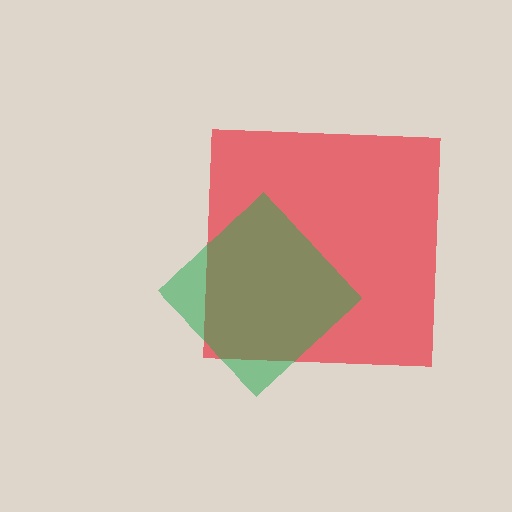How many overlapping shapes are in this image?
There are 2 overlapping shapes in the image.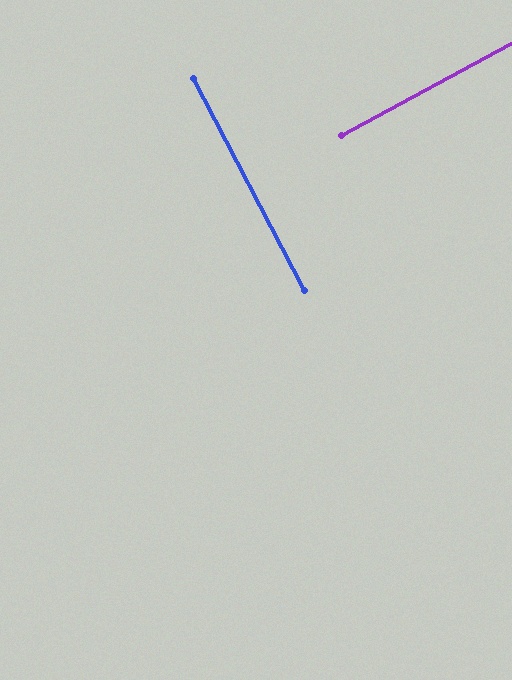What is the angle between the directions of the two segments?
Approximately 89 degrees.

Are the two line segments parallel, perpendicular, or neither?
Perpendicular — they meet at approximately 89°.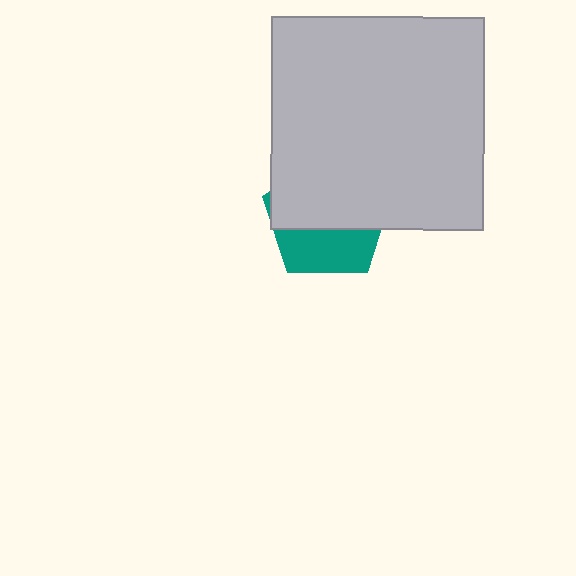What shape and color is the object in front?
The object in front is a light gray square.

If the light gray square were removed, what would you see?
You would see the complete teal pentagon.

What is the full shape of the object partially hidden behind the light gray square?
The partially hidden object is a teal pentagon.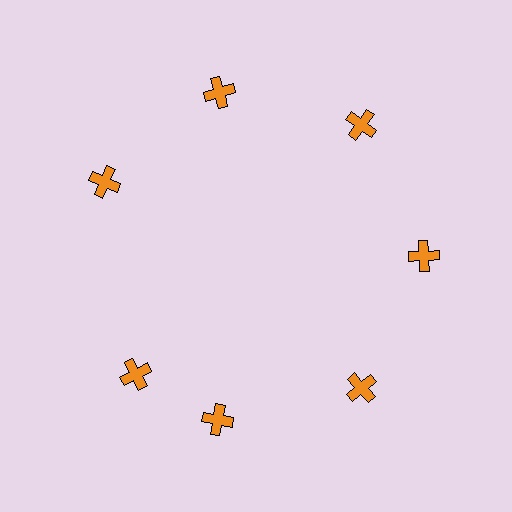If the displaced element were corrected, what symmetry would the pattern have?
It would have 7-fold rotational symmetry — the pattern would map onto itself every 51 degrees.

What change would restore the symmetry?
The symmetry would be restored by rotating it back into even spacing with its neighbors so that all 7 crosses sit at equal angles and equal distance from the center.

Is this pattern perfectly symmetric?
No. The 7 orange crosses are arranged in a ring, but one element near the 8 o'clock position is rotated out of alignment along the ring, breaking the 7-fold rotational symmetry.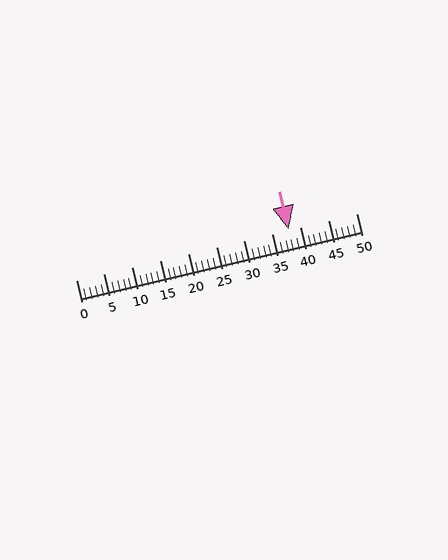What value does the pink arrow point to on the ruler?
The pink arrow points to approximately 38.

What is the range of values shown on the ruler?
The ruler shows values from 0 to 50.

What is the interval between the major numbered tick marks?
The major tick marks are spaced 5 units apart.